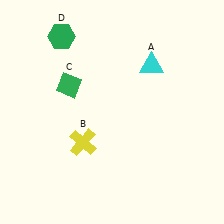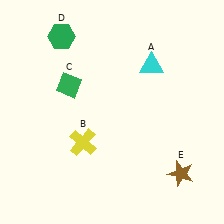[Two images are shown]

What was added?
A brown star (E) was added in Image 2.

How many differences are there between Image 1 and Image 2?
There is 1 difference between the two images.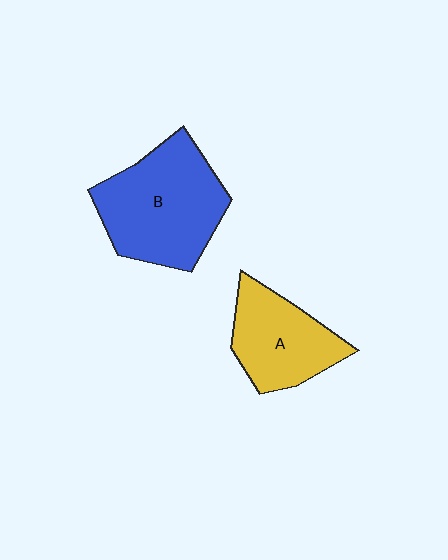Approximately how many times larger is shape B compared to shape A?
Approximately 1.5 times.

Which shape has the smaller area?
Shape A (yellow).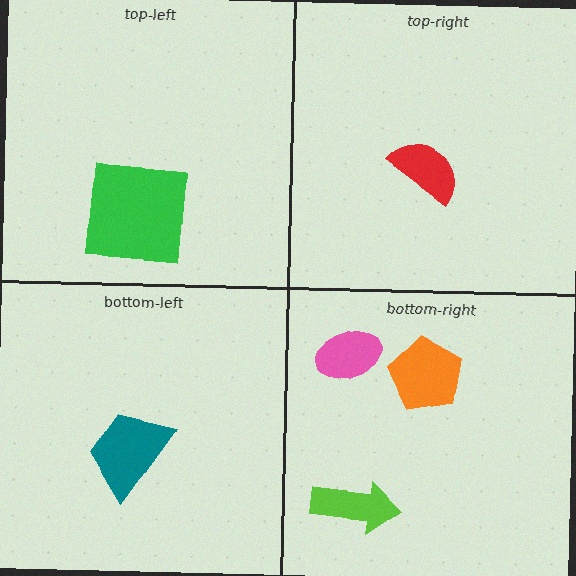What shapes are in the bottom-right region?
The lime arrow, the orange pentagon, the pink ellipse.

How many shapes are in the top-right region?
1.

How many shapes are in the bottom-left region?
1.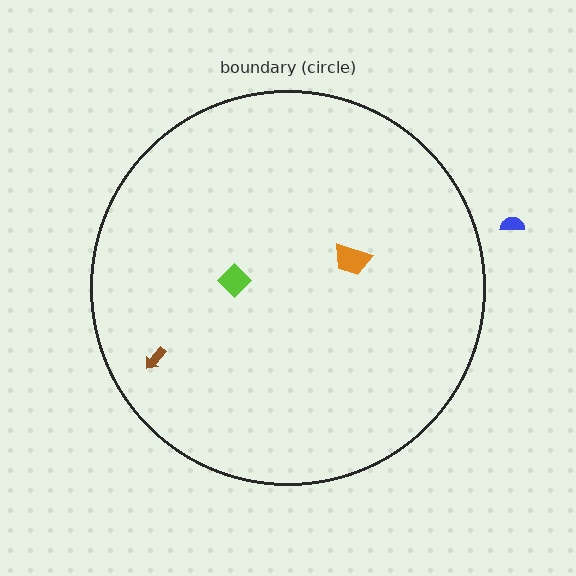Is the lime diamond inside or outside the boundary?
Inside.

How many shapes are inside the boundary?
3 inside, 1 outside.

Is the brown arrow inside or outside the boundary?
Inside.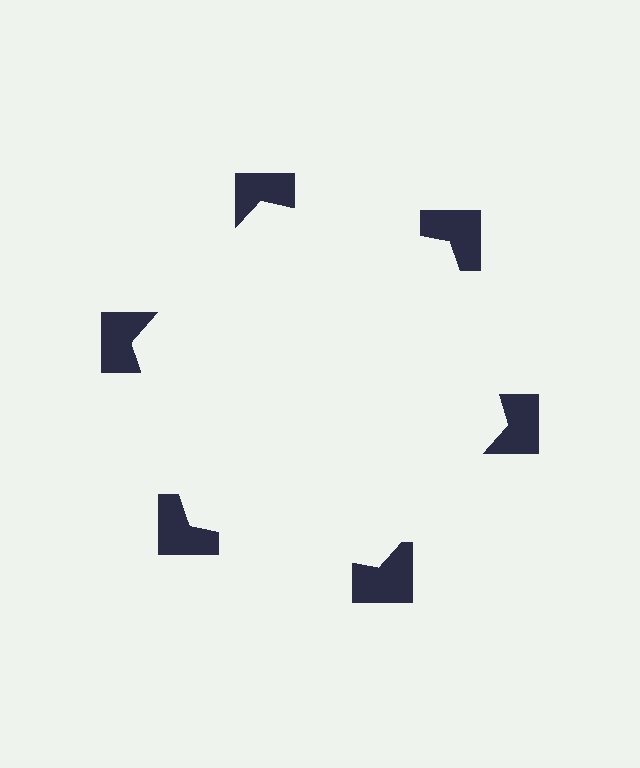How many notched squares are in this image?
There are 6 — one at each vertex of the illusory hexagon.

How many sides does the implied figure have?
6 sides.